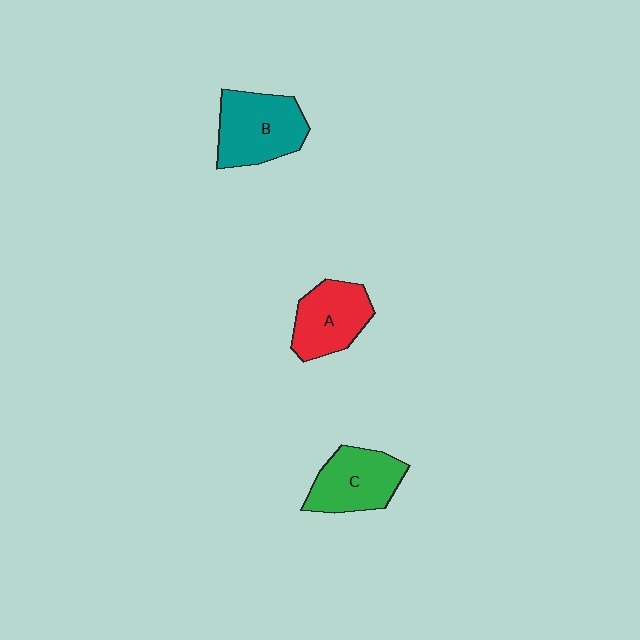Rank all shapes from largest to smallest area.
From largest to smallest: B (teal), C (green), A (red).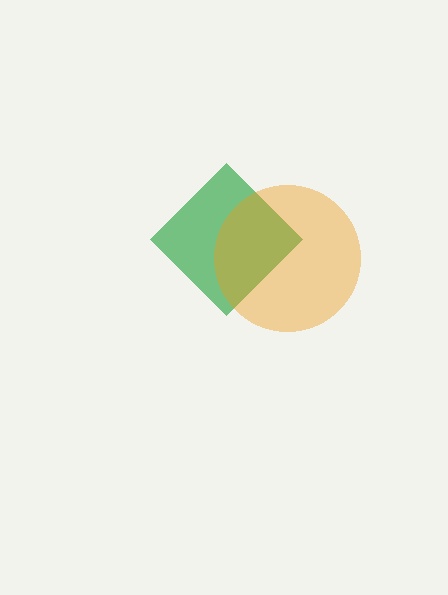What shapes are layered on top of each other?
The layered shapes are: a green diamond, an orange circle.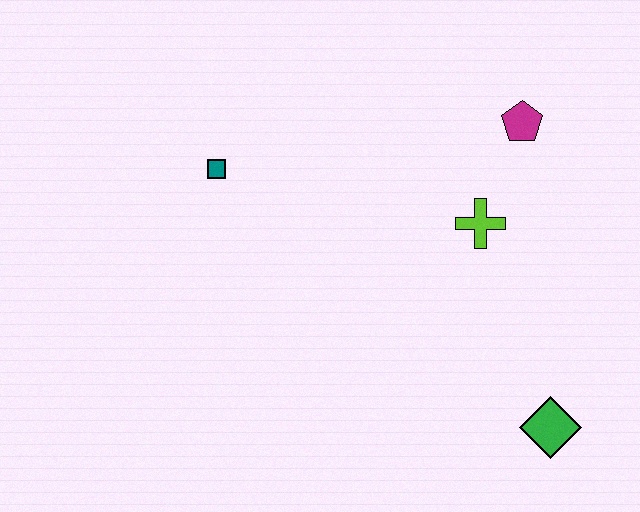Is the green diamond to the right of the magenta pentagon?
Yes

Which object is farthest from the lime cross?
The teal square is farthest from the lime cross.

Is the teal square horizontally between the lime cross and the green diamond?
No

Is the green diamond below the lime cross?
Yes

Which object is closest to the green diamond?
The lime cross is closest to the green diamond.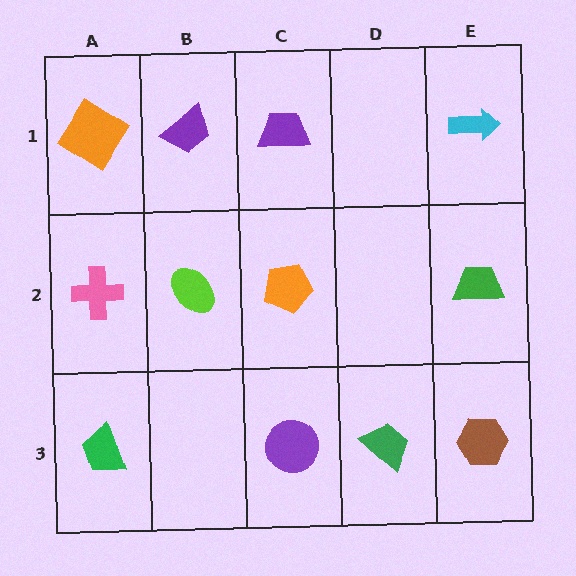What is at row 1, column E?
A cyan arrow.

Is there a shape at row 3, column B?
No, that cell is empty.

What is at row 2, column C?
An orange pentagon.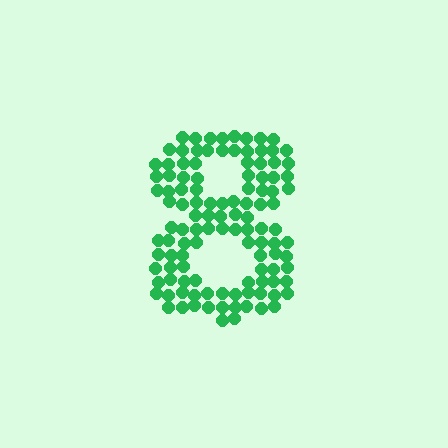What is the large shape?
The large shape is the digit 8.